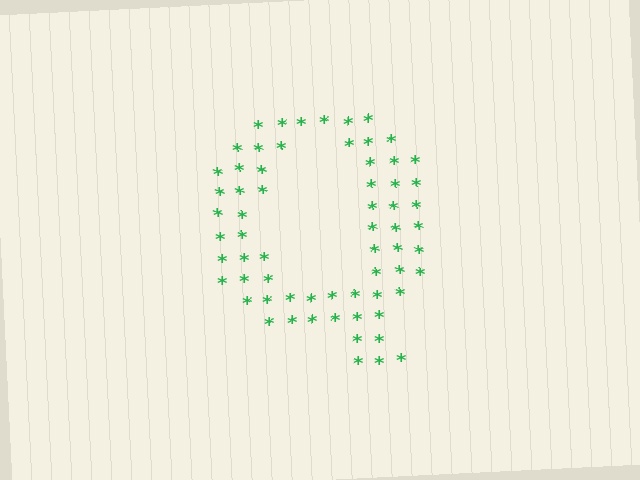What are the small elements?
The small elements are asterisks.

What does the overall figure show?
The overall figure shows the letter Q.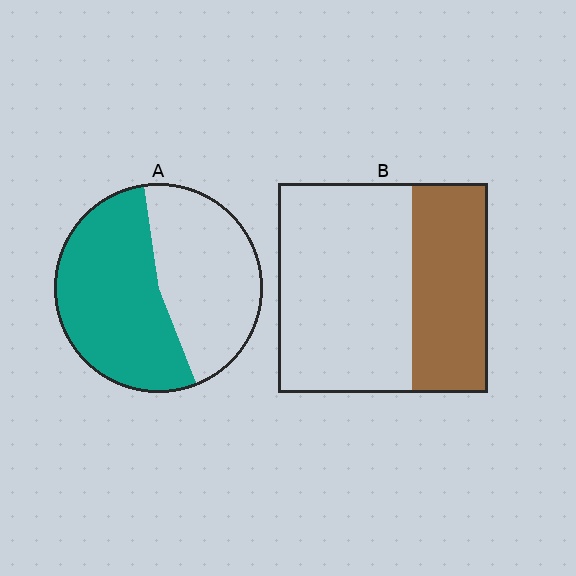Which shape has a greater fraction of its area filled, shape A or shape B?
Shape A.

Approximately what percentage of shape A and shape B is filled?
A is approximately 55% and B is approximately 35%.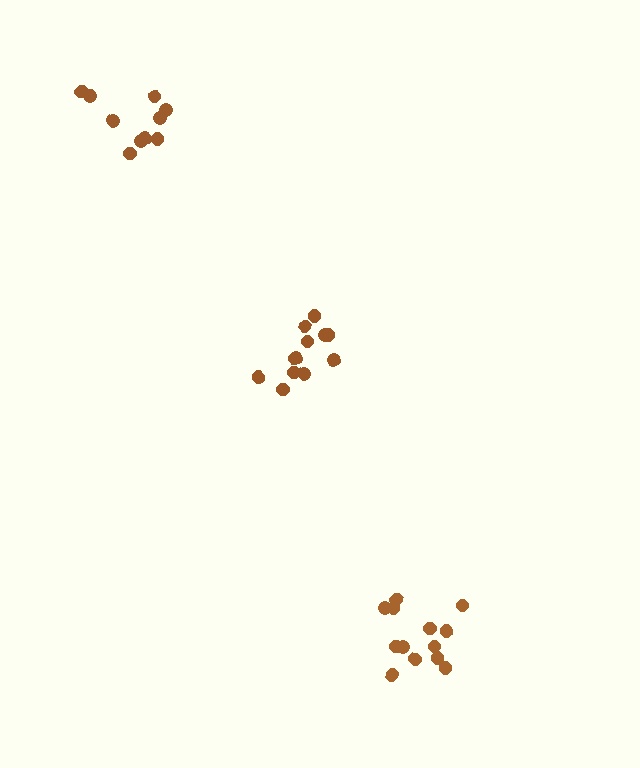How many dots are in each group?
Group 1: 10 dots, Group 2: 13 dots, Group 3: 12 dots (35 total).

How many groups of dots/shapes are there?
There are 3 groups.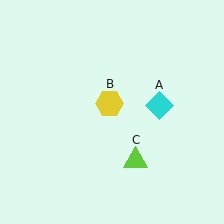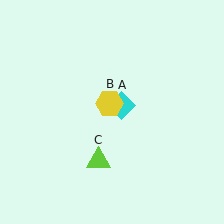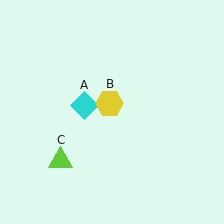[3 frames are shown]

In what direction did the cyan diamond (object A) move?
The cyan diamond (object A) moved left.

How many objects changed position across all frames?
2 objects changed position: cyan diamond (object A), lime triangle (object C).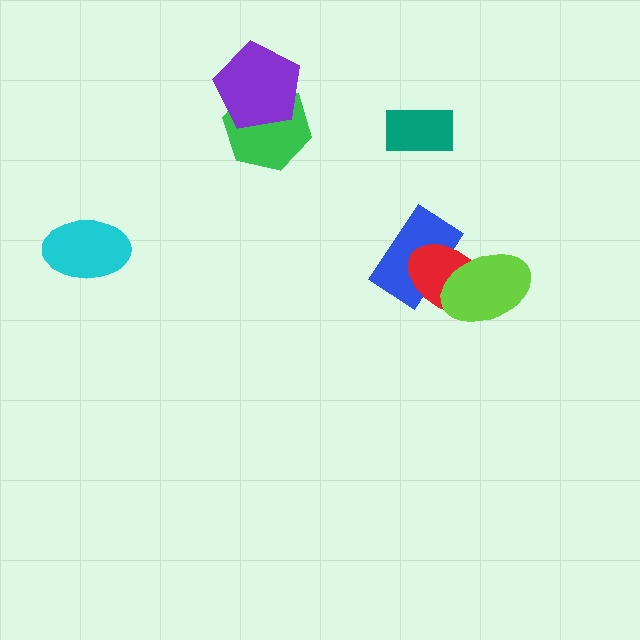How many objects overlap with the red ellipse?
2 objects overlap with the red ellipse.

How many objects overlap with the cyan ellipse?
0 objects overlap with the cyan ellipse.